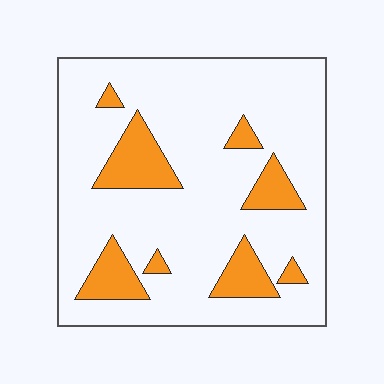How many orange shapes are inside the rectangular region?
8.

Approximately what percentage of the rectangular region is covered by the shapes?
Approximately 15%.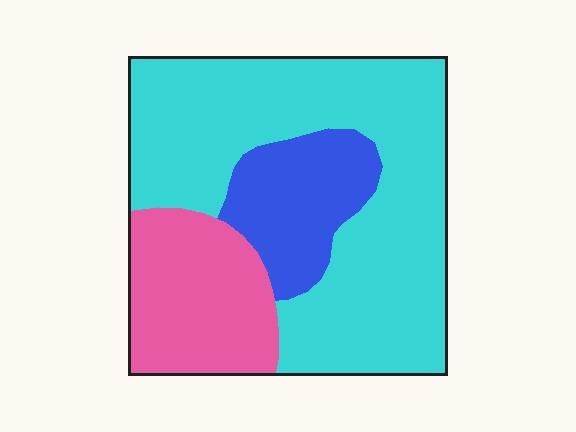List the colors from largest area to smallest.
From largest to smallest: cyan, pink, blue.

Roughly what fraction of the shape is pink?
Pink covers roughly 20% of the shape.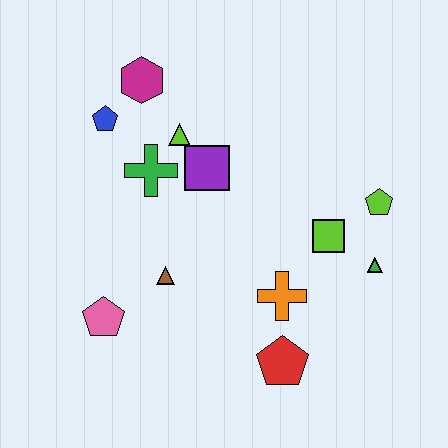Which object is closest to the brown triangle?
The pink pentagon is closest to the brown triangle.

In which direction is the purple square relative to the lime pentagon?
The purple square is to the left of the lime pentagon.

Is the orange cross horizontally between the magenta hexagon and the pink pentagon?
No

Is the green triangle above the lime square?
No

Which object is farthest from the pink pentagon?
The lime pentagon is farthest from the pink pentagon.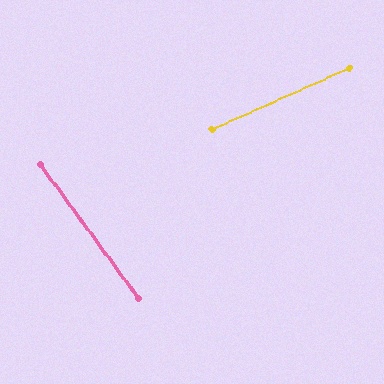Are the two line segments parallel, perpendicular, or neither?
Neither parallel nor perpendicular — they differ by about 78°.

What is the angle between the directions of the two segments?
Approximately 78 degrees.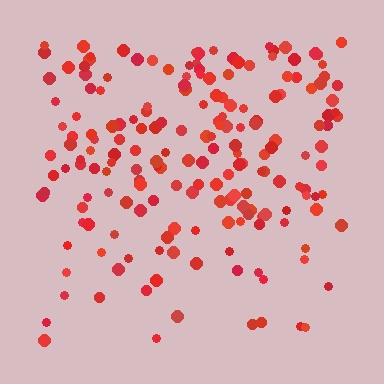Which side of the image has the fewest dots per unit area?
The bottom.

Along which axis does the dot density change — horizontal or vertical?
Vertical.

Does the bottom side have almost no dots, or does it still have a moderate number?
Still a moderate number, just noticeably fewer than the top.